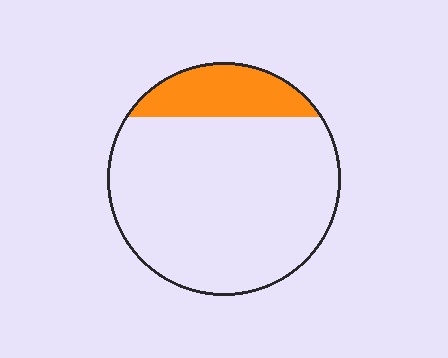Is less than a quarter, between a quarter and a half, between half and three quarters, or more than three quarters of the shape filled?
Less than a quarter.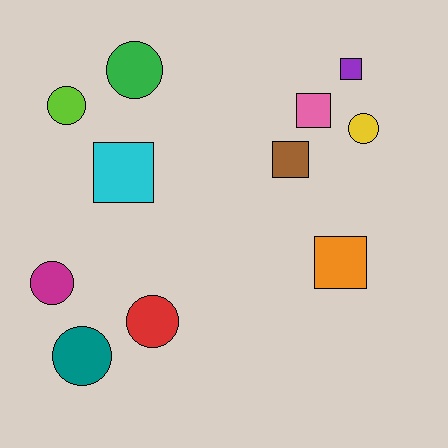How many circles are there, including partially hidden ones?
There are 6 circles.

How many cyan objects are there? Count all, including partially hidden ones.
There is 1 cyan object.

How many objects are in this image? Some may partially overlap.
There are 11 objects.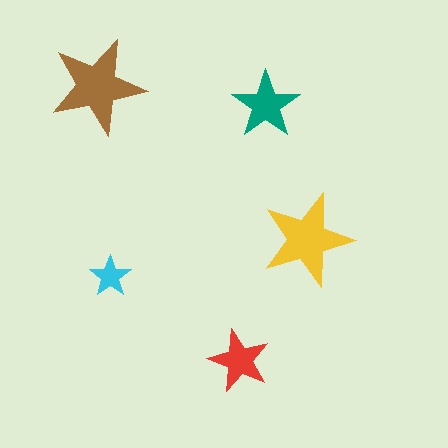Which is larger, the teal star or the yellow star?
The yellow one.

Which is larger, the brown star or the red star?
The brown one.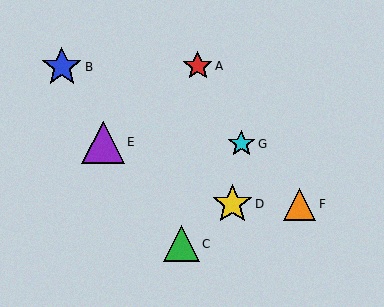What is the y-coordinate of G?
Object G is at y≈144.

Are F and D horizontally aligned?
Yes, both are at y≈204.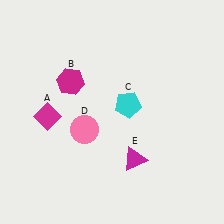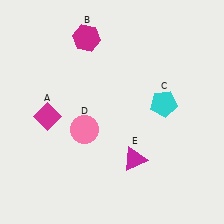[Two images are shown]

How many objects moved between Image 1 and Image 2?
2 objects moved between the two images.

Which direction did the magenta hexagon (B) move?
The magenta hexagon (B) moved up.